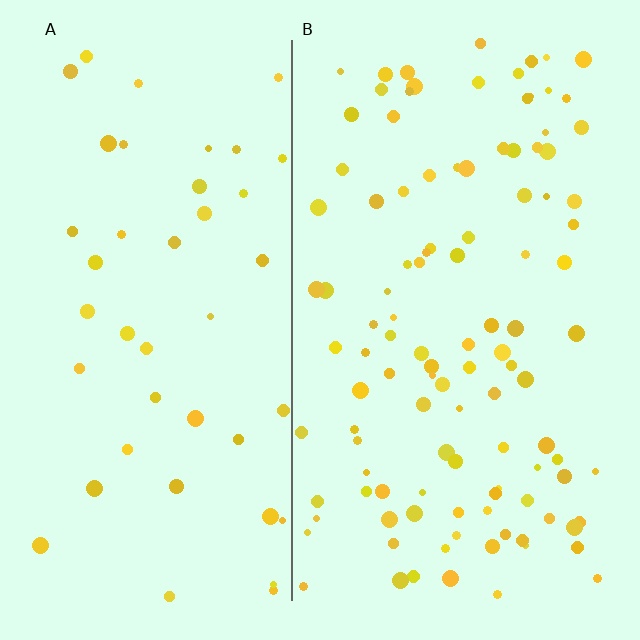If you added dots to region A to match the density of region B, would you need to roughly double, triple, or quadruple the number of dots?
Approximately triple.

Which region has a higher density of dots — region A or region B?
B (the right).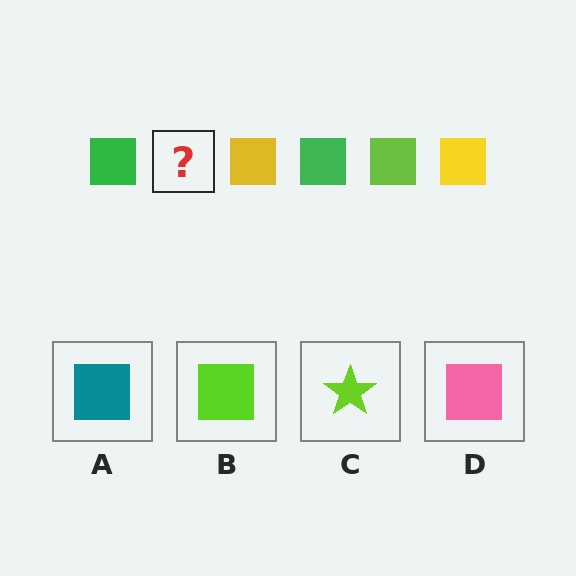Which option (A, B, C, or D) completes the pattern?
B.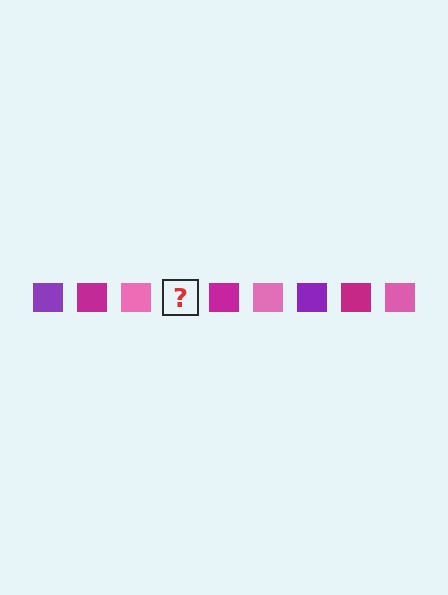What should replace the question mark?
The question mark should be replaced with a purple square.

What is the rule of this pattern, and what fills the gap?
The rule is that the pattern cycles through purple, magenta, pink squares. The gap should be filled with a purple square.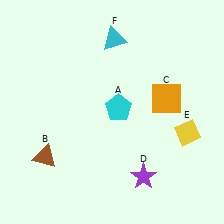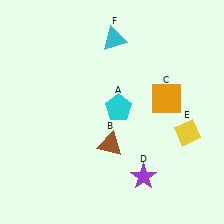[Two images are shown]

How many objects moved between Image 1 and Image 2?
1 object moved between the two images.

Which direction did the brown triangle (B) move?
The brown triangle (B) moved right.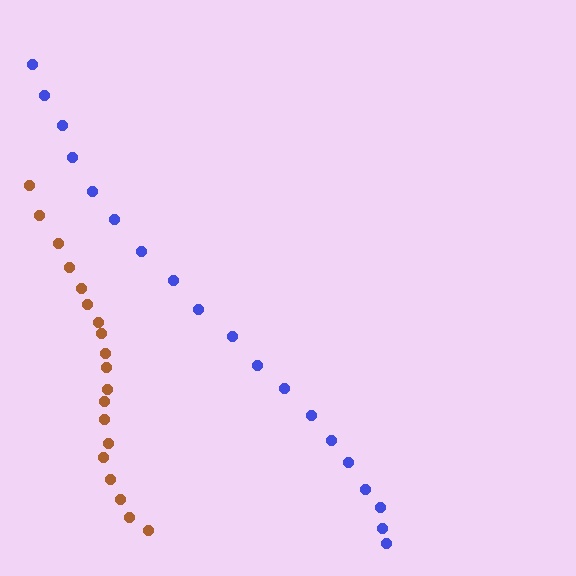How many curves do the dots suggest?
There are 2 distinct paths.